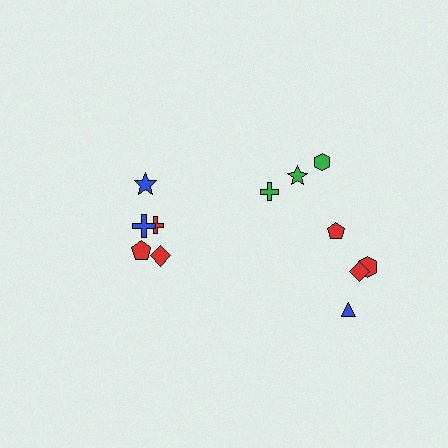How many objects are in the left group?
There are 5 objects.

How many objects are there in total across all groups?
There are 12 objects.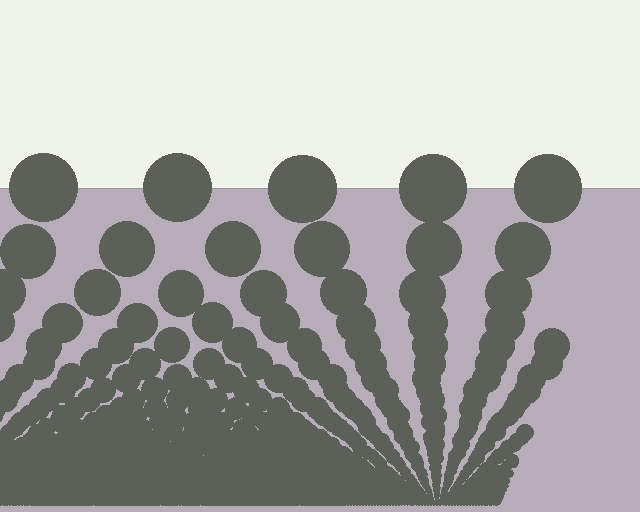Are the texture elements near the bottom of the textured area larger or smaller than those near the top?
Smaller. The gradient is inverted — elements near the bottom are smaller and denser.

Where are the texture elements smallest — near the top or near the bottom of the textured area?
Near the bottom.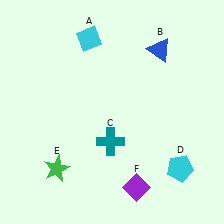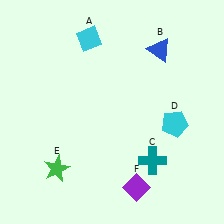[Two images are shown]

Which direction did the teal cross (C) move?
The teal cross (C) moved right.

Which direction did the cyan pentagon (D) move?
The cyan pentagon (D) moved up.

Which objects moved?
The objects that moved are: the teal cross (C), the cyan pentagon (D).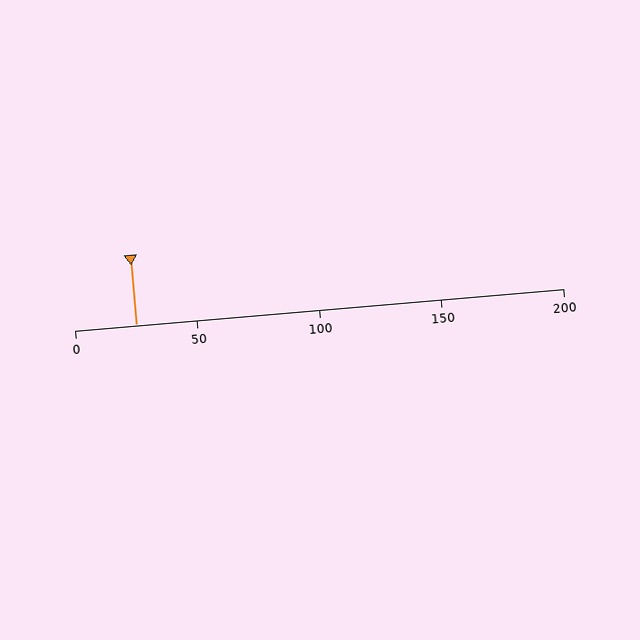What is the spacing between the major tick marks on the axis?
The major ticks are spaced 50 apart.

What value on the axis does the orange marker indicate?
The marker indicates approximately 25.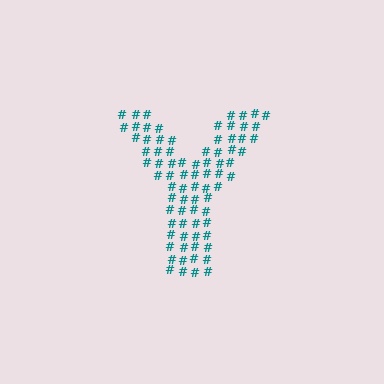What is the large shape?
The large shape is the letter Y.